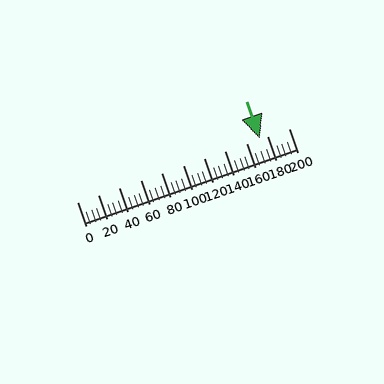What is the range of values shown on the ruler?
The ruler shows values from 0 to 200.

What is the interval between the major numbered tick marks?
The major tick marks are spaced 20 units apart.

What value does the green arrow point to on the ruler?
The green arrow points to approximately 173.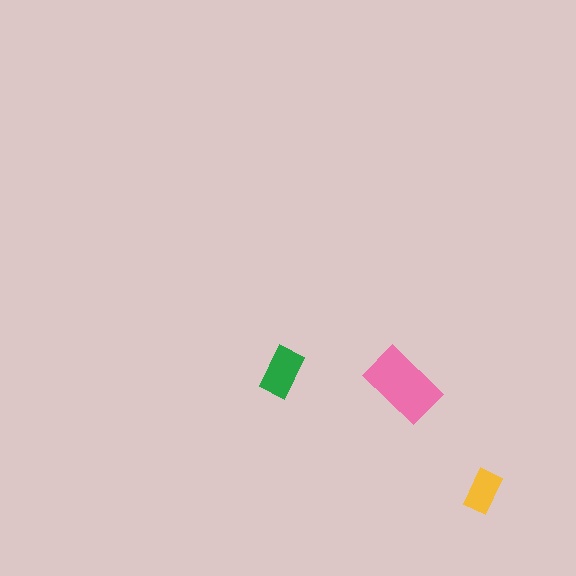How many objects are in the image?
There are 3 objects in the image.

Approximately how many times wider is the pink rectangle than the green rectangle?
About 1.5 times wider.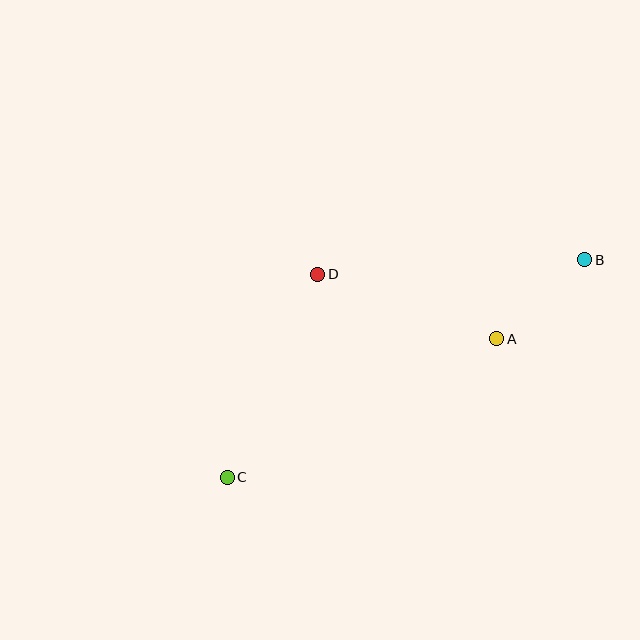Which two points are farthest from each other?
Points B and C are farthest from each other.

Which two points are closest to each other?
Points A and B are closest to each other.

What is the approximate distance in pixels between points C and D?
The distance between C and D is approximately 222 pixels.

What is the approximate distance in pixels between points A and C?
The distance between A and C is approximately 303 pixels.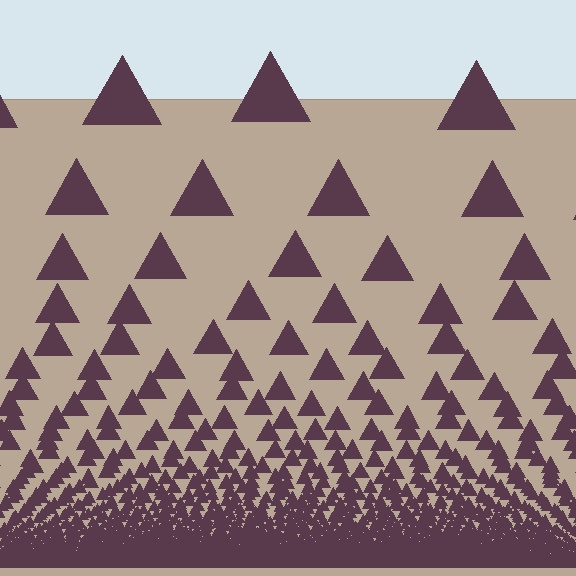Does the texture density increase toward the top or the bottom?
Density increases toward the bottom.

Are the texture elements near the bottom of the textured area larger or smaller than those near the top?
Smaller. The gradient is inverted — elements near the bottom are smaller and denser.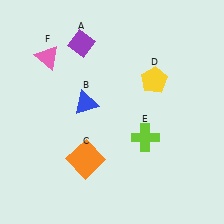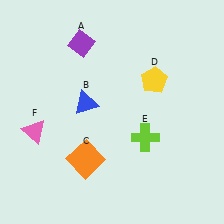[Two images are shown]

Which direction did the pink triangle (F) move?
The pink triangle (F) moved down.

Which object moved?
The pink triangle (F) moved down.